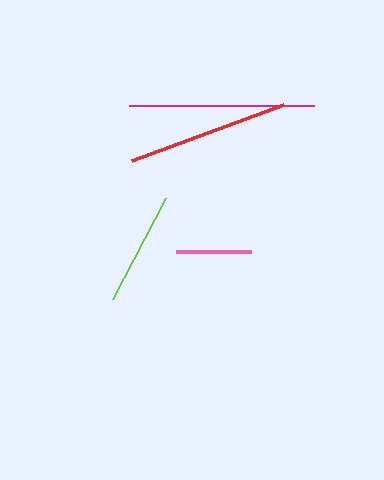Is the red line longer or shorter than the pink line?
The red line is longer than the pink line.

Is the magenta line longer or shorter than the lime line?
The magenta line is longer than the lime line.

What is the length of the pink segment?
The pink segment is approximately 75 pixels long.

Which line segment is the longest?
The magenta line is the longest at approximately 185 pixels.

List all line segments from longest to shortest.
From longest to shortest: magenta, red, lime, pink.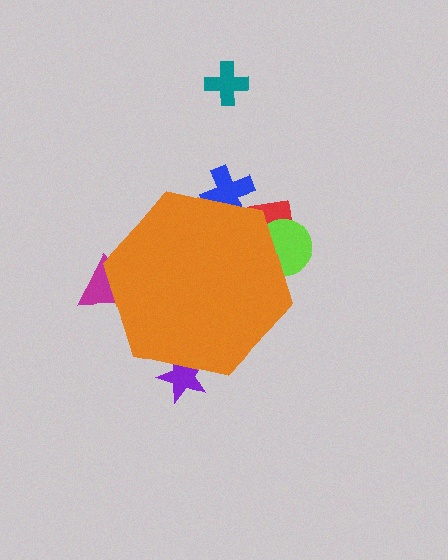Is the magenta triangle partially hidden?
Yes, the magenta triangle is partially hidden behind the orange hexagon.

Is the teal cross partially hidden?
No, the teal cross is fully visible.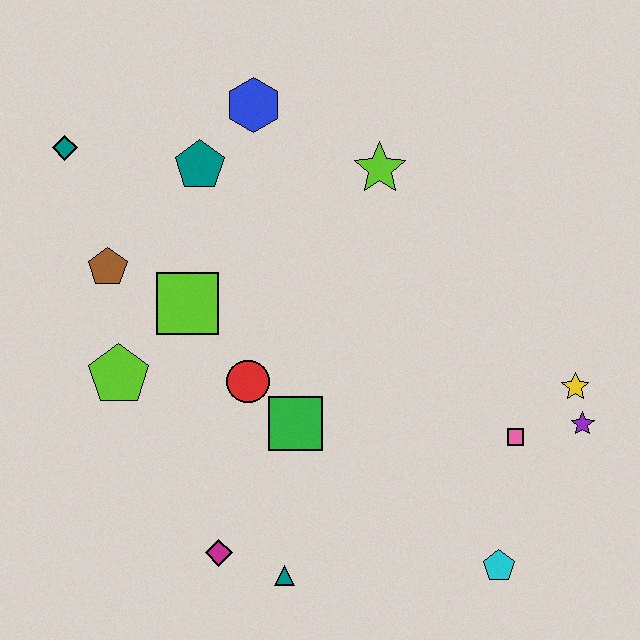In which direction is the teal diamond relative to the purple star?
The teal diamond is to the left of the purple star.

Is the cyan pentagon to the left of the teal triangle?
No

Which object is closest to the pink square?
The purple star is closest to the pink square.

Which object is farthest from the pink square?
The teal diamond is farthest from the pink square.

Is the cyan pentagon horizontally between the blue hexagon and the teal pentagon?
No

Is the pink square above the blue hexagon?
No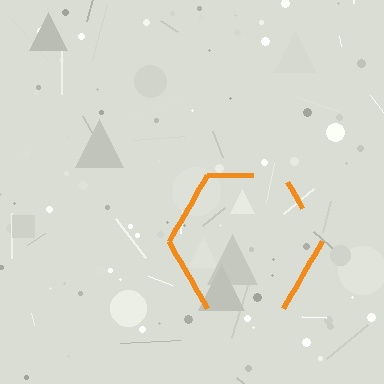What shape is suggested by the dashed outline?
The dashed outline suggests a hexagon.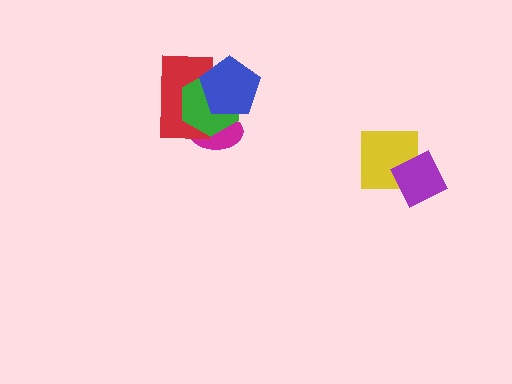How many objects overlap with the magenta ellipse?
3 objects overlap with the magenta ellipse.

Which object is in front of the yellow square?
The purple diamond is in front of the yellow square.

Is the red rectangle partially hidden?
Yes, it is partially covered by another shape.